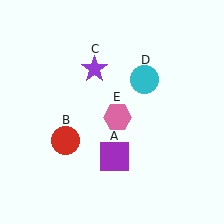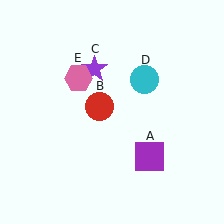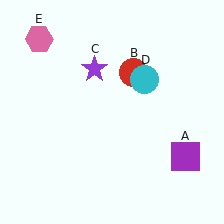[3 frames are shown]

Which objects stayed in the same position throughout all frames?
Purple star (object C) and cyan circle (object D) remained stationary.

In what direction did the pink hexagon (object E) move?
The pink hexagon (object E) moved up and to the left.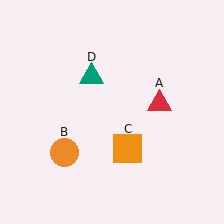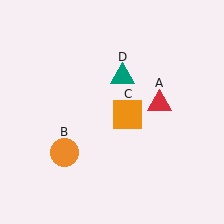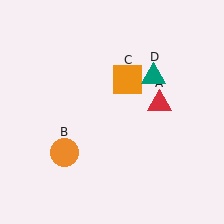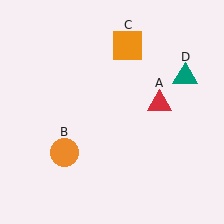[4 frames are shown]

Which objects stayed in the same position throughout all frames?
Red triangle (object A) and orange circle (object B) remained stationary.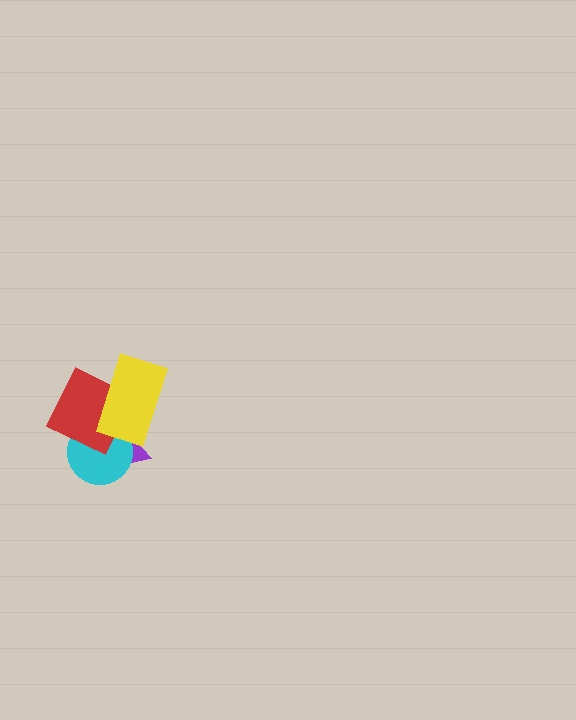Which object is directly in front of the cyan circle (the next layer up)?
The red diamond is directly in front of the cyan circle.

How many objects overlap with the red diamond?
3 objects overlap with the red diamond.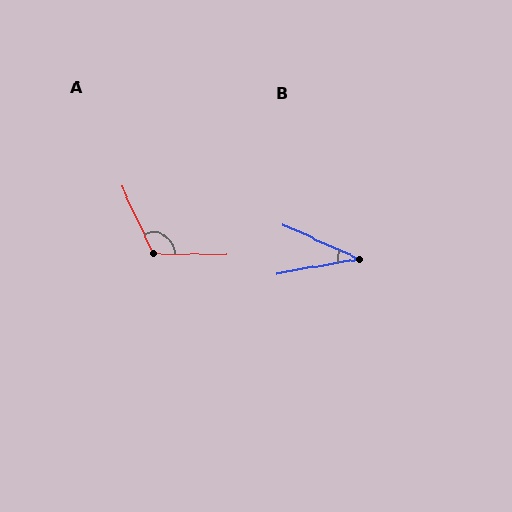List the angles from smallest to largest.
B (34°), A (116°).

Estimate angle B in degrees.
Approximately 34 degrees.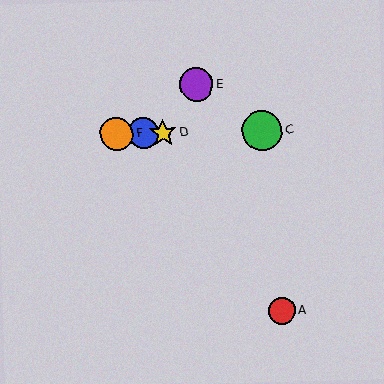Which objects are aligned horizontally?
Objects B, C, D, F are aligned horizontally.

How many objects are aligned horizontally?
4 objects (B, C, D, F) are aligned horizontally.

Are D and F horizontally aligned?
Yes, both are at y≈133.